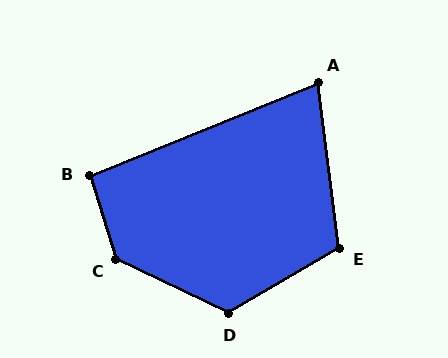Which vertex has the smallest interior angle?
A, at approximately 75 degrees.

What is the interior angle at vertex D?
Approximately 124 degrees (obtuse).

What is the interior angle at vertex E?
Approximately 113 degrees (obtuse).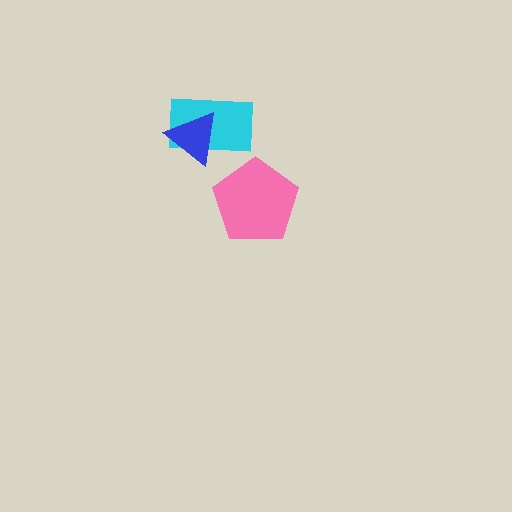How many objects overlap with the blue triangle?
1 object overlaps with the blue triangle.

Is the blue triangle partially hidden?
No, no other shape covers it.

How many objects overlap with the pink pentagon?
0 objects overlap with the pink pentagon.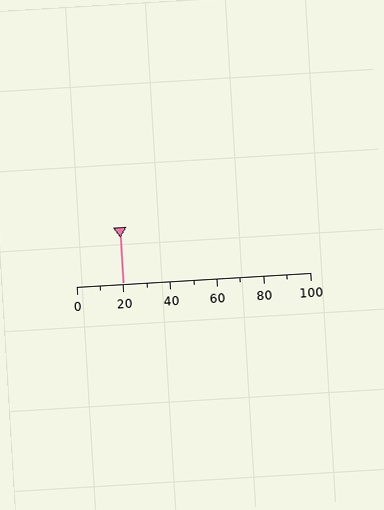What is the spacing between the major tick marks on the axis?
The major ticks are spaced 20 apart.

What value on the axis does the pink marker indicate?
The marker indicates approximately 20.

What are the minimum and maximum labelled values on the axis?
The axis runs from 0 to 100.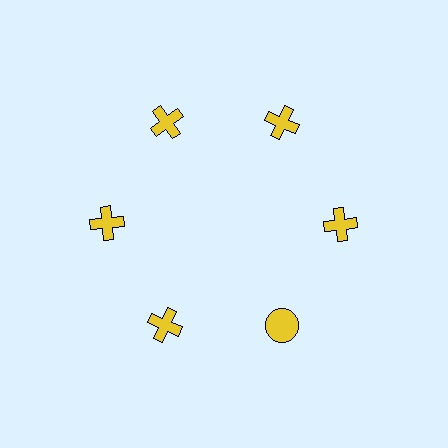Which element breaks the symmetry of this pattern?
The yellow circle at roughly the 5 o'clock position breaks the symmetry. All other shapes are yellow crosses.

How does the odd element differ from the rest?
It has a different shape: circle instead of cross.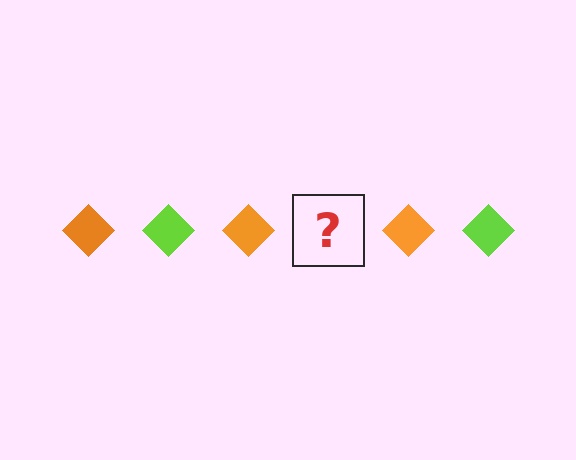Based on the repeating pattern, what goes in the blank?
The blank should be a lime diamond.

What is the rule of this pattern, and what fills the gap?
The rule is that the pattern cycles through orange, lime diamonds. The gap should be filled with a lime diamond.